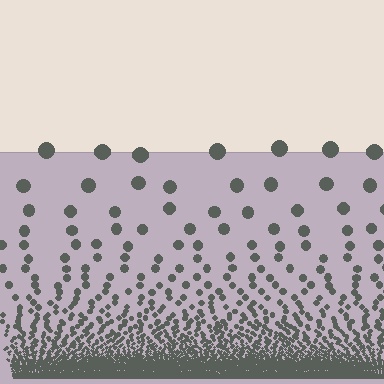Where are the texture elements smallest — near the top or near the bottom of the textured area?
Near the bottom.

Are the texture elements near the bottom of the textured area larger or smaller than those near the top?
Smaller. The gradient is inverted — elements near the bottom are smaller and denser.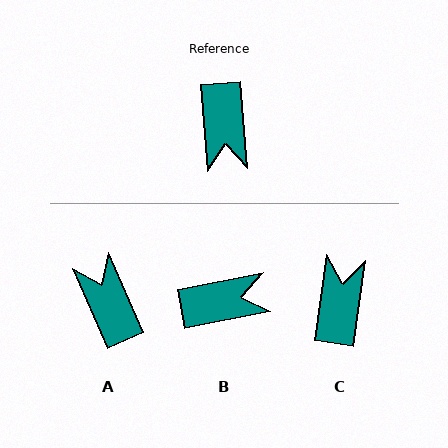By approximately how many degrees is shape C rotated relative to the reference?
Approximately 167 degrees counter-clockwise.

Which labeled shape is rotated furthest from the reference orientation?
C, about 167 degrees away.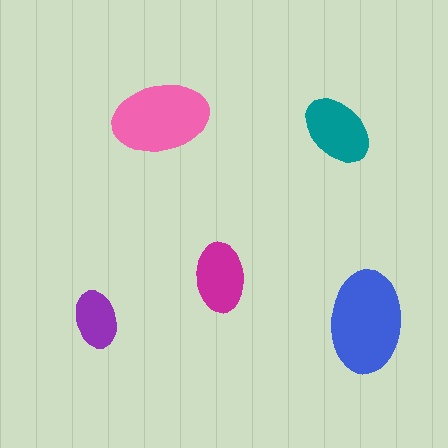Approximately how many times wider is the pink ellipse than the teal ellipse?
About 1.5 times wider.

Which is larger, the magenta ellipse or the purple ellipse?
The magenta one.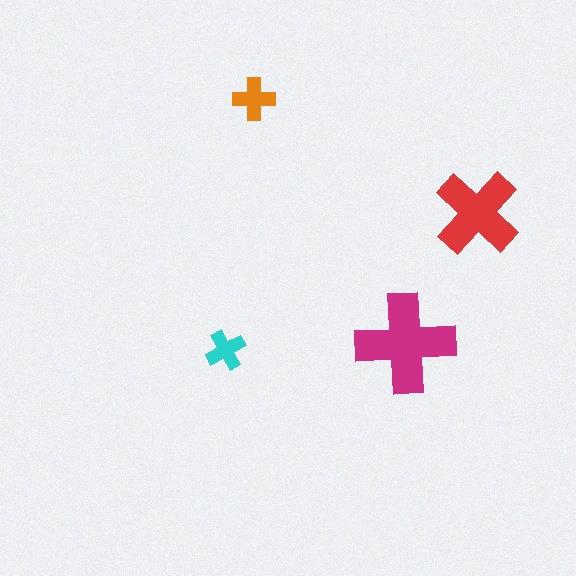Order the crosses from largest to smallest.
the magenta one, the red one, the orange one, the cyan one.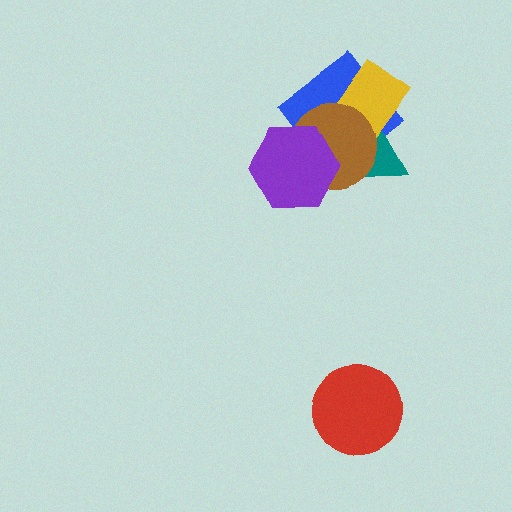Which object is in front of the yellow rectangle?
The brown circle is in front of the yellow rectangle.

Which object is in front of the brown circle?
The purple hexagon is in front of the brown circle.